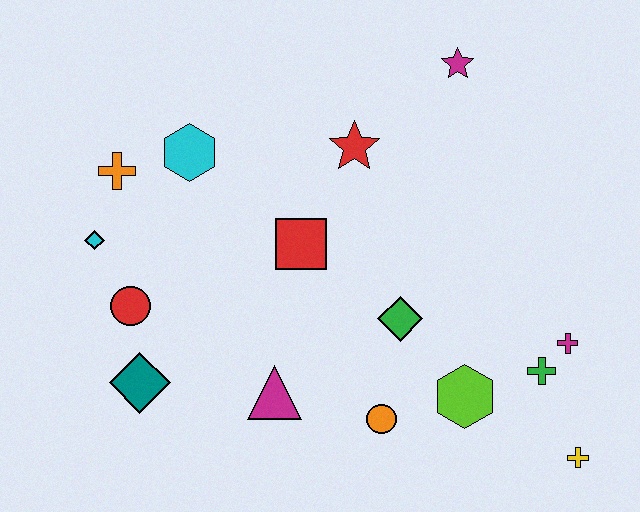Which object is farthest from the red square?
The yellow cross is farthest from the red square.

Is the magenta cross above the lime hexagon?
Yes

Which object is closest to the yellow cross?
The green cross is closest to the yellow cross.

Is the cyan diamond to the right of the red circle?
No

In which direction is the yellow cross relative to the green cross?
The yellow cross is below the green cross.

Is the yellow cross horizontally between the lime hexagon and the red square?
No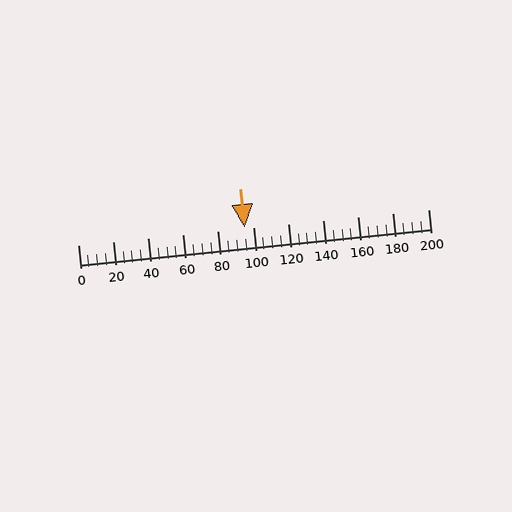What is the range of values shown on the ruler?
The ruler shows values from 0 to 200.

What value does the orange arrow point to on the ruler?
The orange arrow points to approximately 95.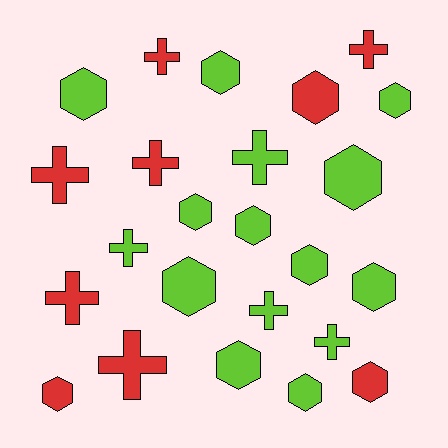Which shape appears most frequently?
Hexagon, with 14 objects.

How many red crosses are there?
There are 6 red crosses.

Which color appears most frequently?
Lime, with 15 objects.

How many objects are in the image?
There are 24 objects.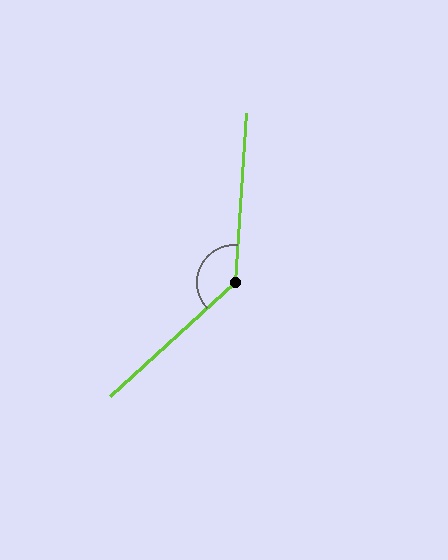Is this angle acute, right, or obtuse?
It is obtuse.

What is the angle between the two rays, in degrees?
Approximately 136 degrees.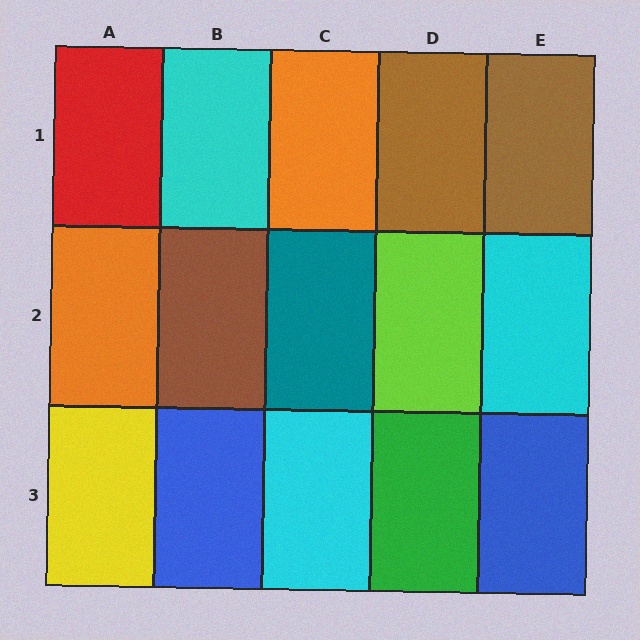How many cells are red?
1 cell is red.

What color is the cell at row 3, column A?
Yellow.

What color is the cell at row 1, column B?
Cyan.